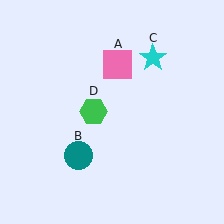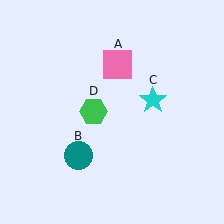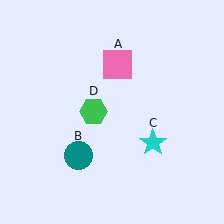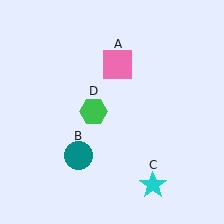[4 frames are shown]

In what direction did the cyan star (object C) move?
The cyan star (object C) moved down.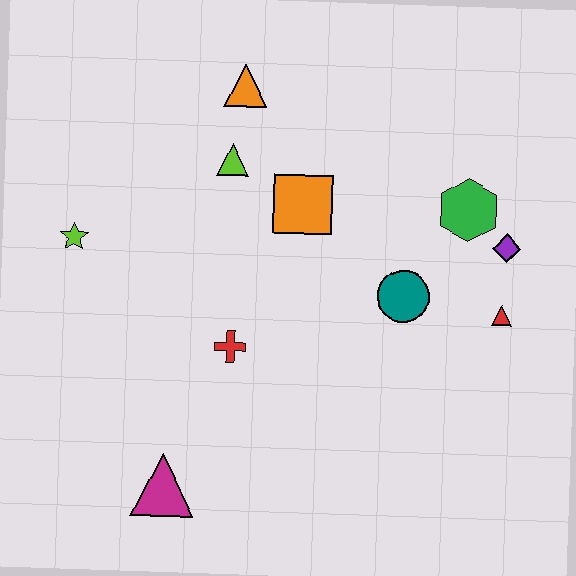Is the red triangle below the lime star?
Yes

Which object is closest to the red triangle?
The purple diamond is closest to the red triangle.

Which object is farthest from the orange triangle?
The magenta triangle is farthest from the orange triangle.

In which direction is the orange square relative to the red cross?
The orange square is above the red cross.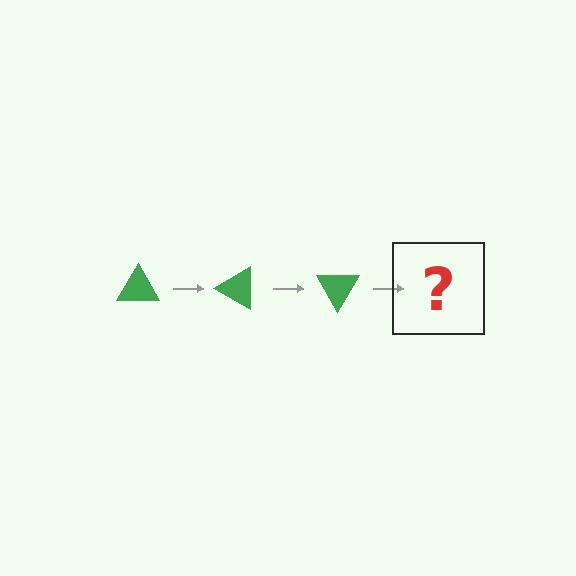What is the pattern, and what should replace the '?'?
The pattern is that the triangle rotates 30 degrees each step. The '?' should be a green triangle rotated 90 degrees.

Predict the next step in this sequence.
The next step is a green triangle rotated 90 degrees.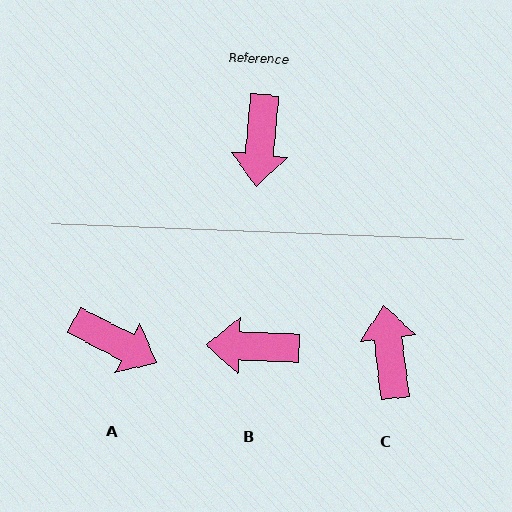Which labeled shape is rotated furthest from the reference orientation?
C, about 168 degrees away.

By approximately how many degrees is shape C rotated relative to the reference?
Approximately 168 degrees clockwise.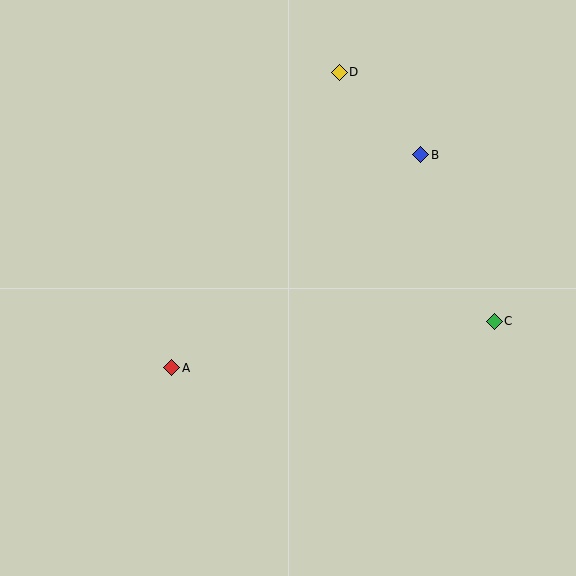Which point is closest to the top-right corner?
Point B is closest to the top-right corner.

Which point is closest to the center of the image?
Point A at (172, 368) is closest to the center.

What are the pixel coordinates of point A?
Point A is at (172, 368).